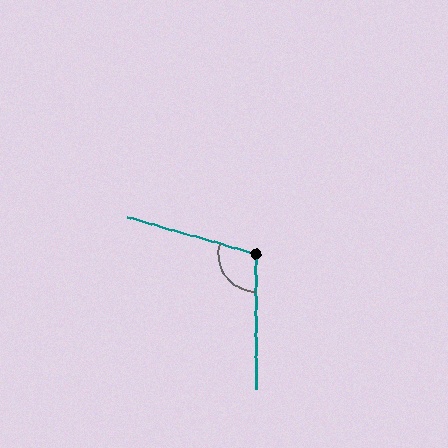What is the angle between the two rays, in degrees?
Approximately 106 degrees.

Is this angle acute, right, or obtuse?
It is obtuse.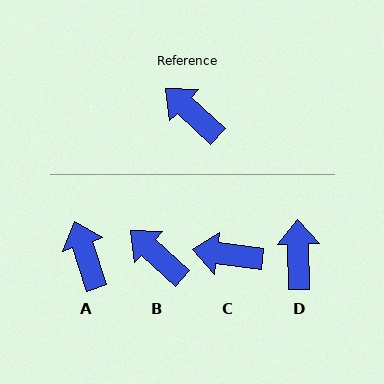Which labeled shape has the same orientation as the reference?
B.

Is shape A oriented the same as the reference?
No, it is off by about 29 degrees.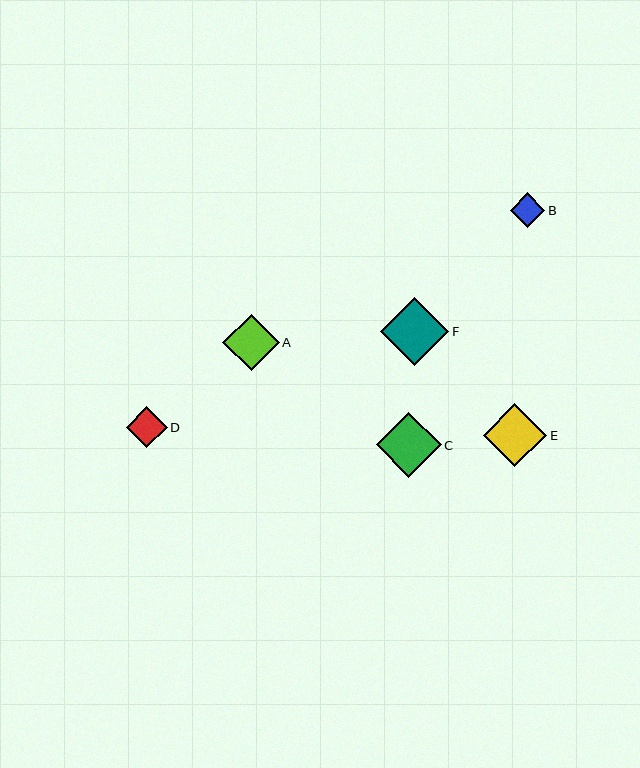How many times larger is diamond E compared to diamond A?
Diamond E is approximately 1.1 times the size of diamond A.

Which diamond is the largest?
Diamond F is the largest with a size of approximately 68 pixels.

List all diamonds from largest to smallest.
From largest to smallest: F, C, E, A, D, B.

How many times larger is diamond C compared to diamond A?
Diamond C is approximately 1.2 times the size of diamond A.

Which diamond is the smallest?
Diamond B is the smallest with a size of approximately 35 pixels.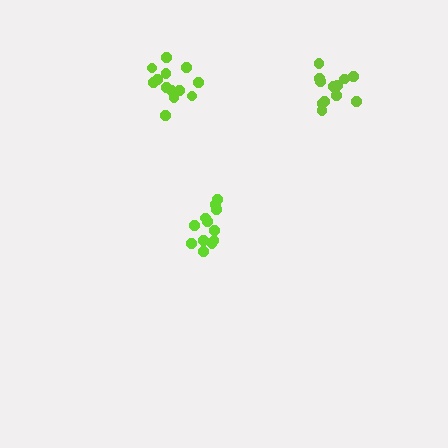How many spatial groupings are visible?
There are 3 spatial groupings.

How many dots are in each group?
Group 1: 12 dots, Group 2: 13 dots, Group 3: 12 dots (37 total).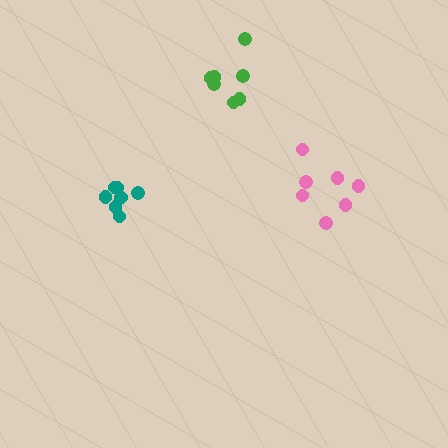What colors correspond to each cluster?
The clusters are colored: pink, teal, green.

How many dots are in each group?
Group 1: 7 dots, Group 2: 7 dots, Group 3: 7 dots (21 total).